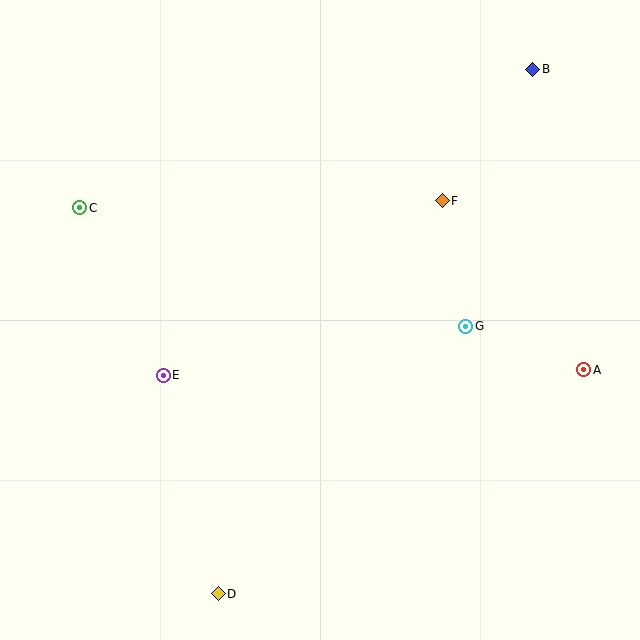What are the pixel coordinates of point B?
Point B is at (533, 69).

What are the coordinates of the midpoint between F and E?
The midpoint between F and E is at (303, 288).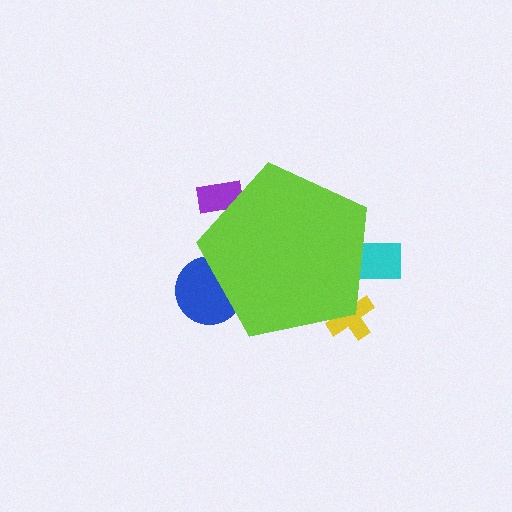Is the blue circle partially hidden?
Yes, the blue circle is partially hidden behind the lime pentagon.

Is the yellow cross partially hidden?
Yes, the yellow cross is partially hidden behind the lime pentagon.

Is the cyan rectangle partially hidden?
Yes, the cyan rectangle is partially hidden behind the lime pentagon.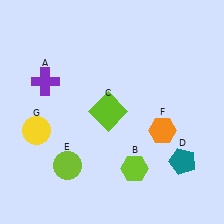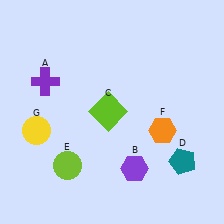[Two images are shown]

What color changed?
The hexagon (B) changed from lime in Image 1 to purple in Image 2.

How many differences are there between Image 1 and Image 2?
There is 1 difference between the two images.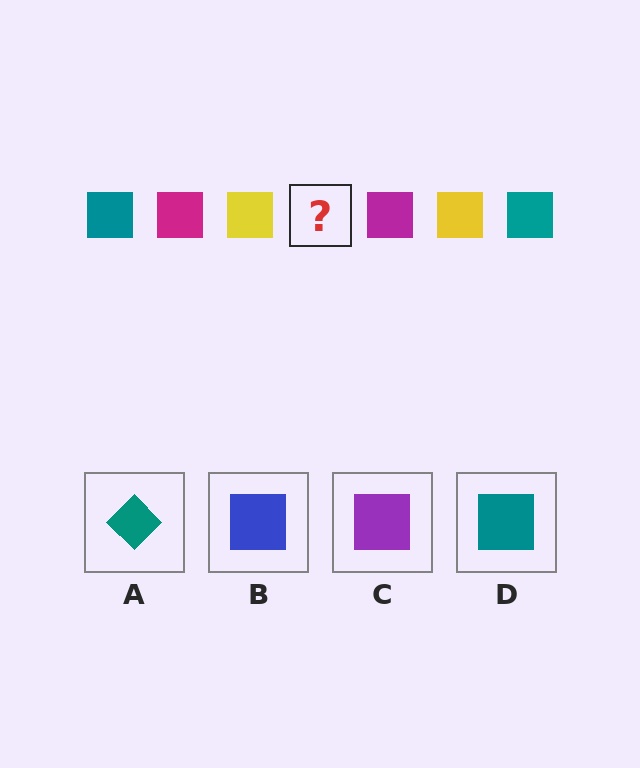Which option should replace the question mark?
Option D.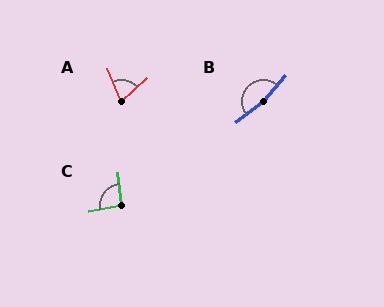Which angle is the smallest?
A, at approximately 70 degrees.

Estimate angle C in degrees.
Approximately 96 degrees.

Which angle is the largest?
B, at approximately 168 degrees.